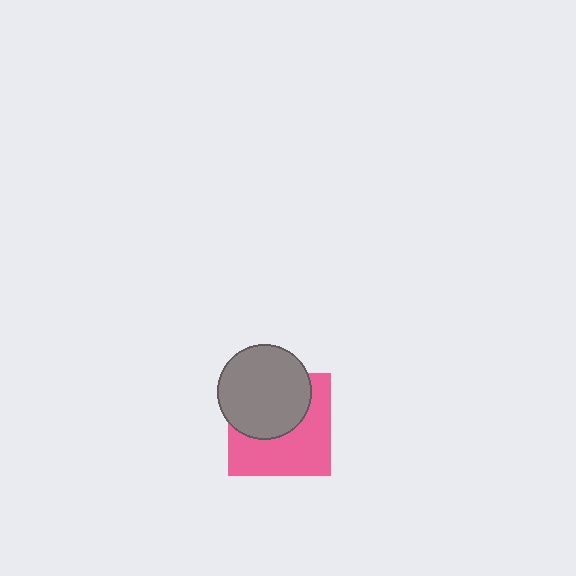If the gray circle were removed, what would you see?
You would see the complete pink square.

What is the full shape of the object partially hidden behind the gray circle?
The partially hidden object is a pink square.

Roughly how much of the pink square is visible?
About half of it is visible (roughly 54%).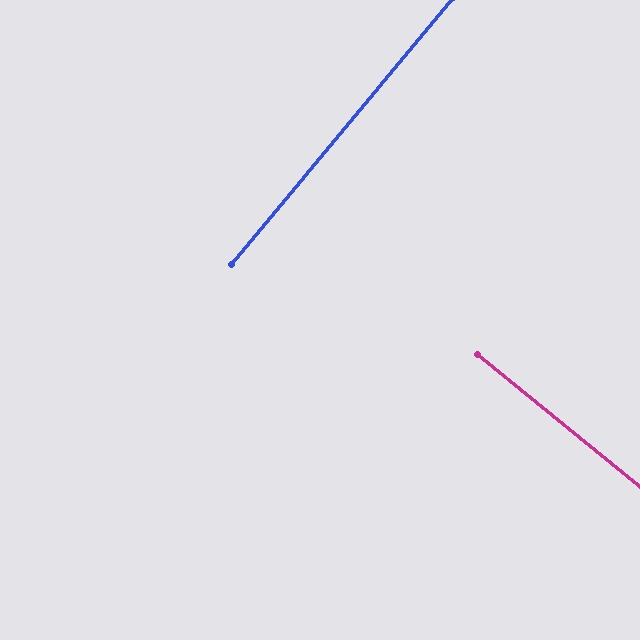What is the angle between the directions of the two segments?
Approximately 89 degrees.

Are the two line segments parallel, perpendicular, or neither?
Perpendicular — they meet at approximately 89°.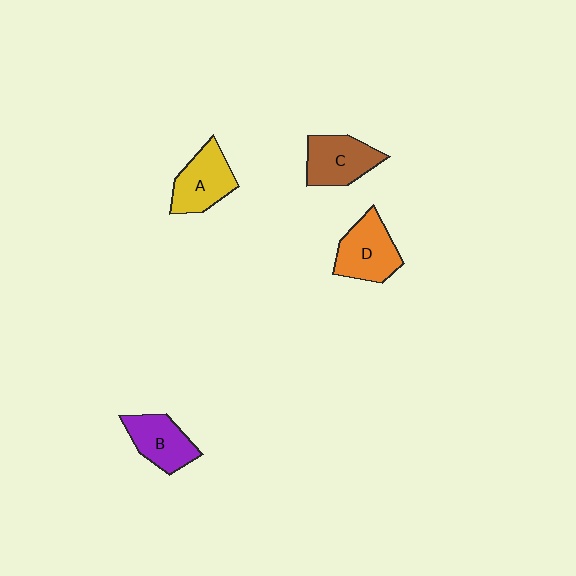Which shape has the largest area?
Shape D (orange).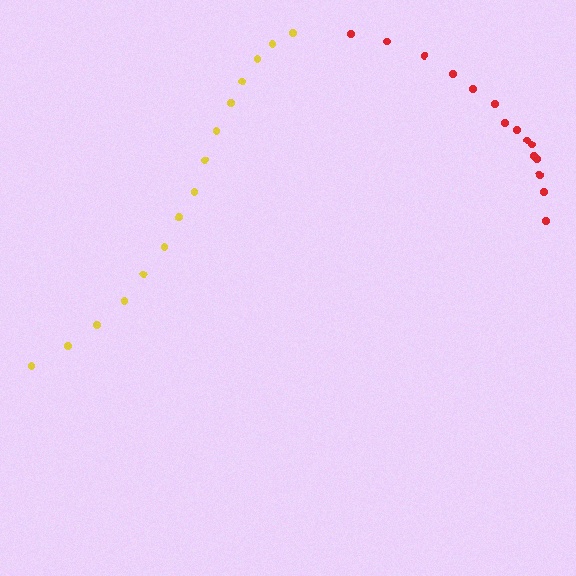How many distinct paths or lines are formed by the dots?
There are 2 distinct paths.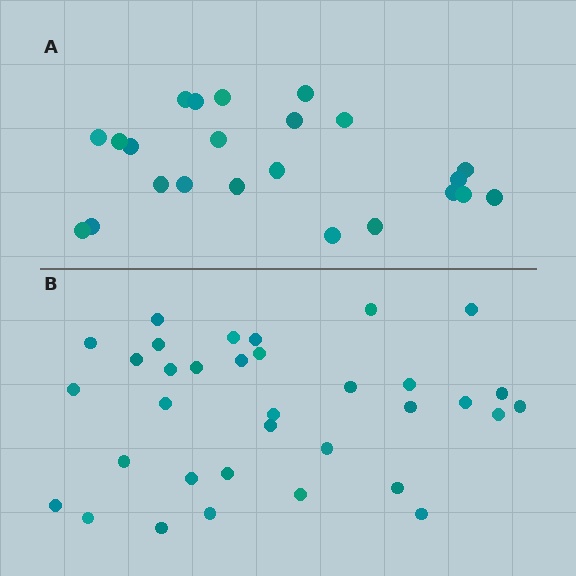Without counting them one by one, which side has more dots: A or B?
Region B (the bottom region) has more dots.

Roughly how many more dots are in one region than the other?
Region B has roughly 12 or so more dots than region A.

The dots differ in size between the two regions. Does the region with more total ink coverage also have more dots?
No. Region A has more total ink coverage because its dots are larger, but region B actually contains more individual dots. Total area can be misleading — the number of items is what matters here.